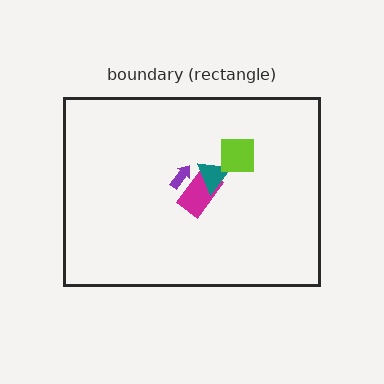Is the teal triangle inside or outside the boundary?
Inside.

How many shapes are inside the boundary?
4 inside, 0 outside.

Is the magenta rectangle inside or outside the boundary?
Inside.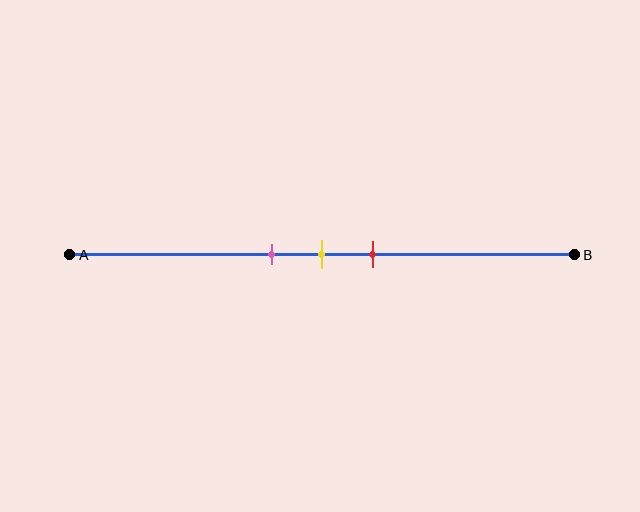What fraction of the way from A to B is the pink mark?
The pink mark is approximately 40% (0.4) of the way from A to B.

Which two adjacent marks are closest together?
The pink and yellow marks are the closest adjacent pair.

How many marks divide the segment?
There are 3 marks dividing the segment.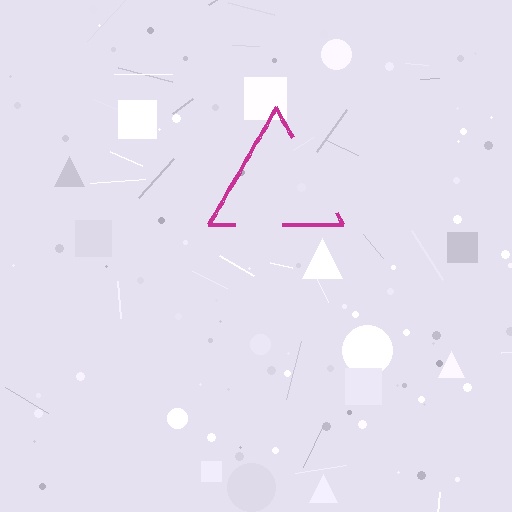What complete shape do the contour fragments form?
The contour fragments form a triangle.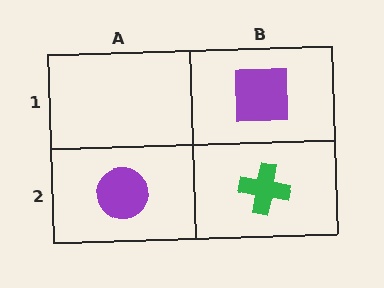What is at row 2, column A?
A purple circle.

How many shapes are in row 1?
1 shape.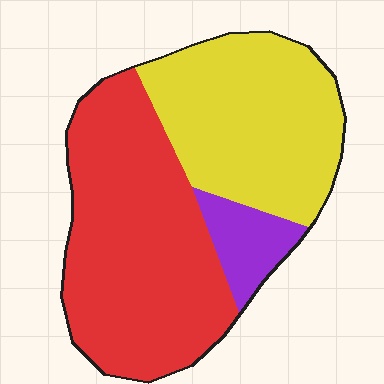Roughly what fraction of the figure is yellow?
Yellow covers roughly 40% of the figure.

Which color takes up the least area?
Purple, at roughly 10%.